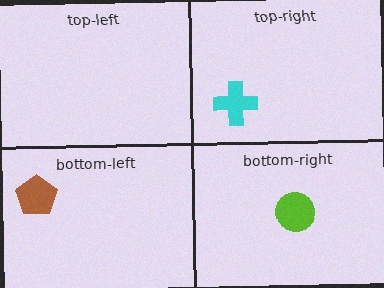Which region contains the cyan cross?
The top-right region.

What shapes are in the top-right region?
The cyan cross.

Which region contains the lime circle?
The bottom-right region.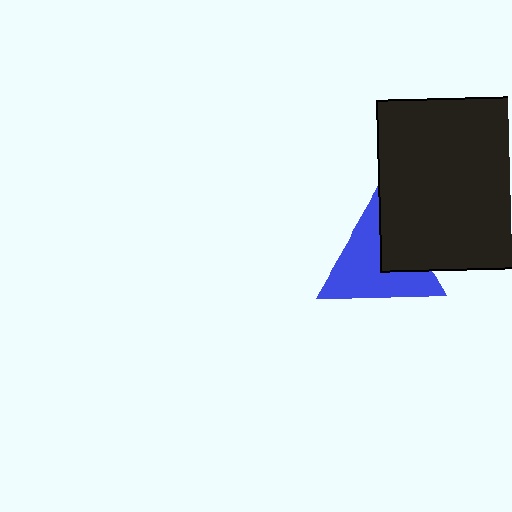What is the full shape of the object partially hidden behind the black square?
The partially hidden object is a blue triangle.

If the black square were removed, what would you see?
You would see the complete blue triangle.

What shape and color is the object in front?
The object in front is a black square.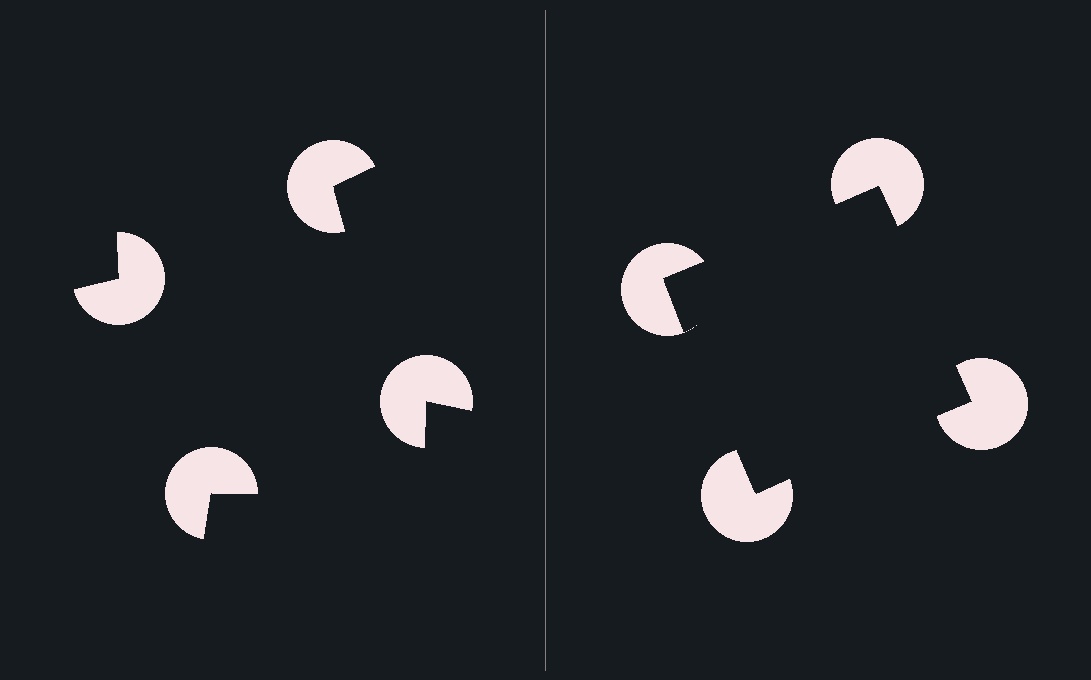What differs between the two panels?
The pac-man discs are positioned identically on both sides; only the wedge orientations differ. On the right they align to a square; on the left they are misaligned.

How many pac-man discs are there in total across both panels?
8 — 4 on each side.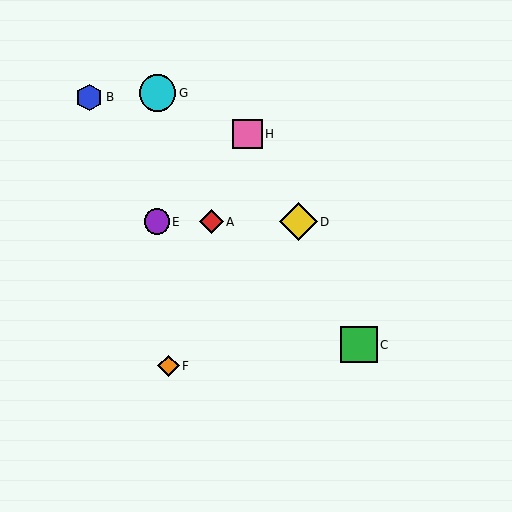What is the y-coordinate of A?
Object A is at y≈222.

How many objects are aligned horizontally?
3 objects (A, D, E) are aligned horizontally.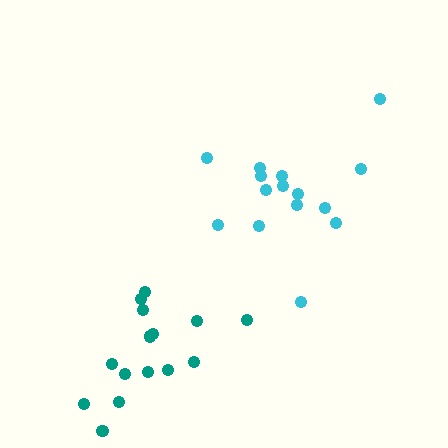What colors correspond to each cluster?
The clusters are colored: cyan, teal.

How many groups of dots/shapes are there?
There are 2 groups.